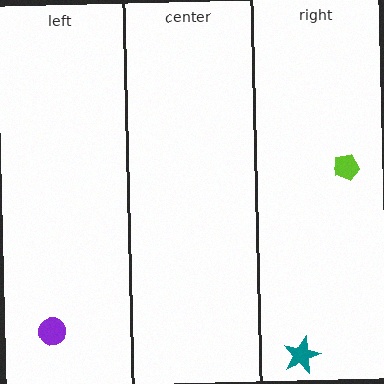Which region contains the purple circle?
The left region.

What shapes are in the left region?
The purple circle.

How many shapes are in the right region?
2.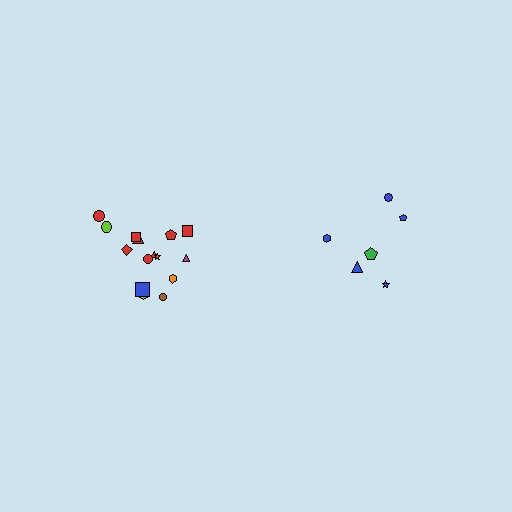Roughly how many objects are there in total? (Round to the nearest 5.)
Roughly 20 objects in total.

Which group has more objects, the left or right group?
The left group.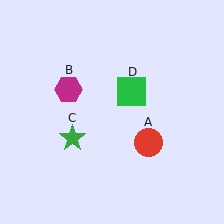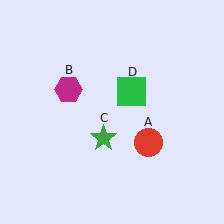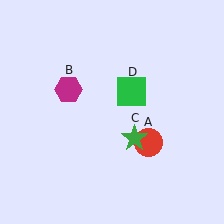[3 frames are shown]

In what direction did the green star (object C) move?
The green star (object C) moved right.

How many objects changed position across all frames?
1 object changed position: green star (object C).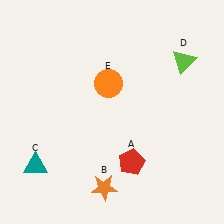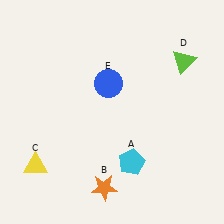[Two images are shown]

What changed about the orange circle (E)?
In Image 1, E is orange. In Image 2, it changed to blue.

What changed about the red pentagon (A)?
In Image 1, A is red. In Image 2, it changed to cyan.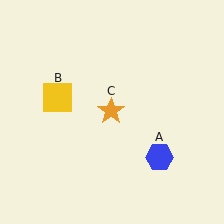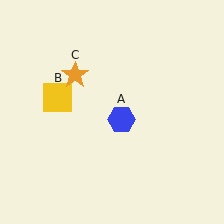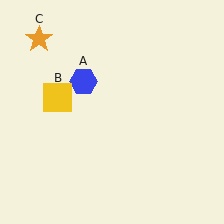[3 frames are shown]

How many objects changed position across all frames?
2 objects changed position: blue hexagon (object A), orange star (object C).